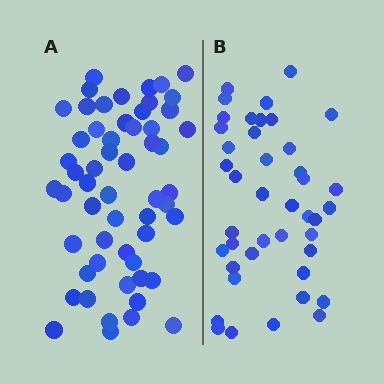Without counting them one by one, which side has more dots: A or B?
Region A (the left region) has more dots.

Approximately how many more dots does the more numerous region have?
Region A has approximately 15 more dots than region B.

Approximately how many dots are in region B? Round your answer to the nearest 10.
About 40 dots. (The exact count is 42, which rounds to 40.)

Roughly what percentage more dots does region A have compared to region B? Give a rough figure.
About 35% more.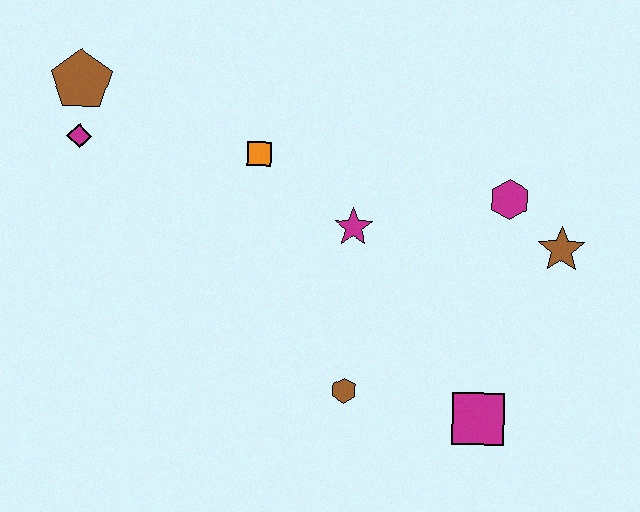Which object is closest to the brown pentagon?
The magenta diamond is closest to the brown pentagon.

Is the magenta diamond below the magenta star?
No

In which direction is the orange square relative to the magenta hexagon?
The orange square is to the left of the magenta hexagon.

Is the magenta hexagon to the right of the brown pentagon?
Yes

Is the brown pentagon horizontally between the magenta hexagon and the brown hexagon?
No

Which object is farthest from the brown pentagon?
The magenta square is farthest from the brown pentagon.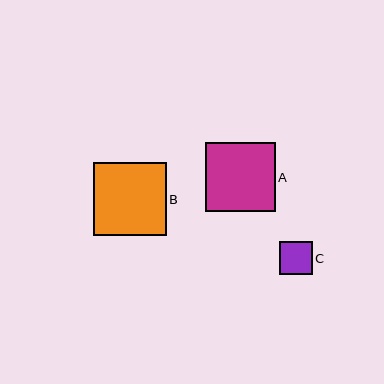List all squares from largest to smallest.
From largest to smallest: B, A, C.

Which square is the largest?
Square B is the largest with a size of approximately 72 pixels.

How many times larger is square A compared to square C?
Square A is approximately 2.1 times the size of square C.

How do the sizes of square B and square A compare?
Square B and square A are approximately the same size.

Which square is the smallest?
Square C is the smallest with a size of approximately 33 pixels.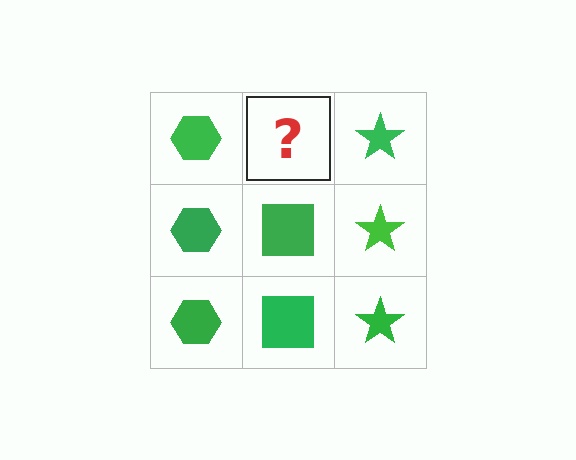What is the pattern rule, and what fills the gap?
The rule is that each column has a consistent shape. The gap should be filled with a green square.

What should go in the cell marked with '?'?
The missing cell should contain a green square.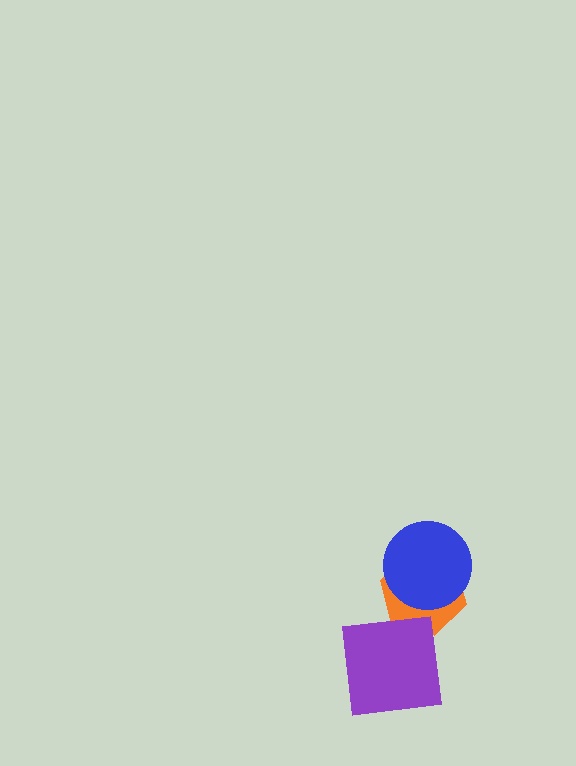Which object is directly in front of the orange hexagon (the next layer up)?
The blue circle is directly in front of the orange hexagon.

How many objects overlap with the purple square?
1 object overlaps with the purple square.